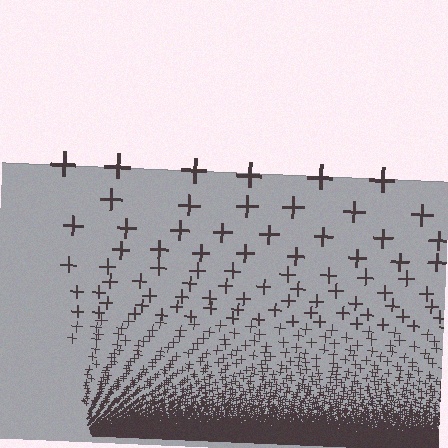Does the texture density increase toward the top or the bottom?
Density increases toward the bottom.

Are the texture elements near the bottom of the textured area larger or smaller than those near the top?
Smaller. The gradient is inverted — elements near the bottom are smaller and denser.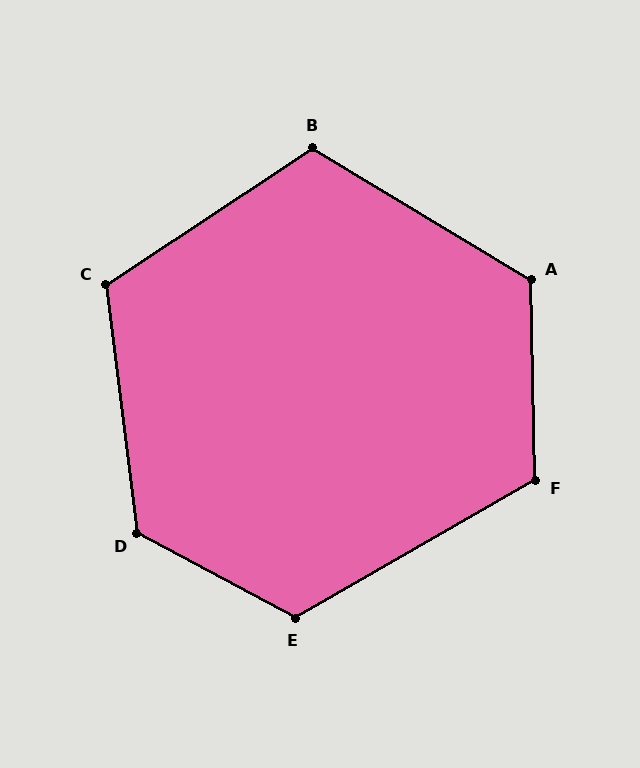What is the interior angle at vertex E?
Approximately 122 degrees (obtuse).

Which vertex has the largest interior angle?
D, at approximately 126 degrees.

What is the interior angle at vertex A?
Approximately 122 degrees (obtuse).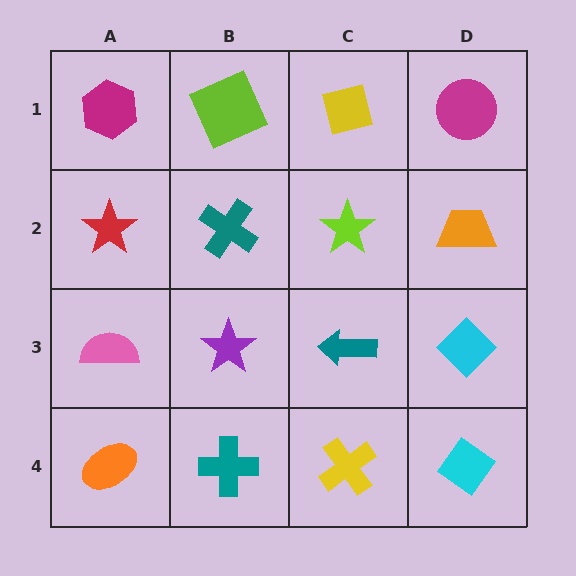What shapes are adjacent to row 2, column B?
A lime square (row 1, column B), a purple star (row 3, column B), a red star (row 2, column A), a lime star (row 2, column C).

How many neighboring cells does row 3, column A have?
3.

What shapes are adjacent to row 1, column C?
A lime star (row 2, column C), a lime square (row 1, column B), a magenta circle (row 1, column D).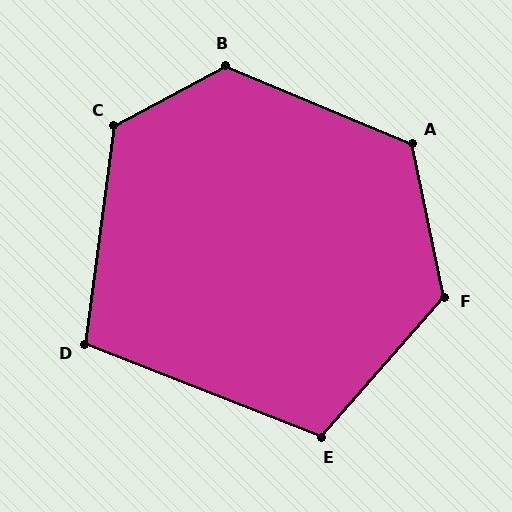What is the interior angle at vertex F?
Approximately 127 degrees (obtuse).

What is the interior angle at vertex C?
Approximately 126 degrees (obtuse).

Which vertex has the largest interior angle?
B, at approximately 129 degrees.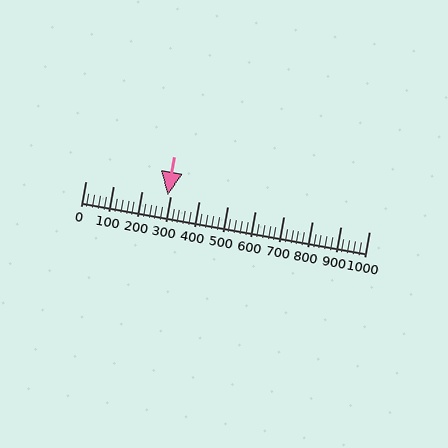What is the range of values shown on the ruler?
The ruler shows values from 0 to 1000.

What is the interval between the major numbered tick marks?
The major tick marks are spaced 100 units apart.